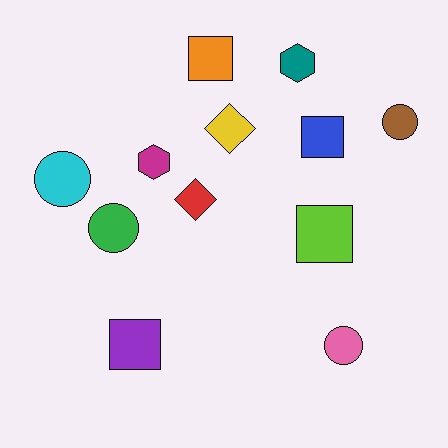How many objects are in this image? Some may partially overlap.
There are 12 objects.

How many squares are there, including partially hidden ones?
There are 4 squares.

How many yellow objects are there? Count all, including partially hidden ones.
There is 1 yellow object.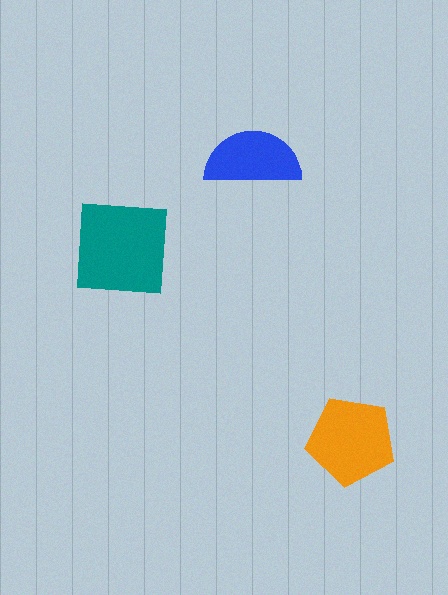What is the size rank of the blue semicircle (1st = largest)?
3rd.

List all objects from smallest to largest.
The blue semicircle, the orange pentagon, the teal square.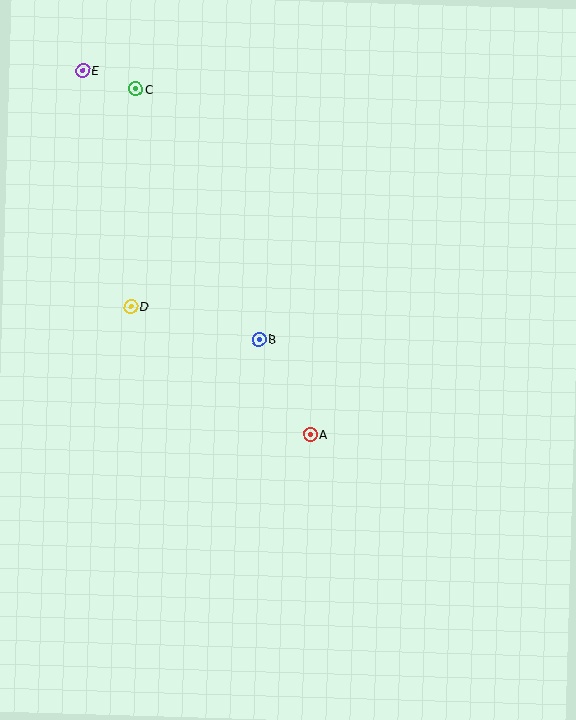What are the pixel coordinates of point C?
Point C is at (136, 89).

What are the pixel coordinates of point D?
Point D is at (131, 306).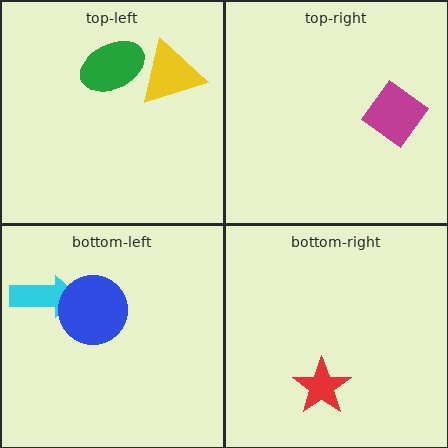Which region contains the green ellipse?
The top-left region.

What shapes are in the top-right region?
The magenta diamond.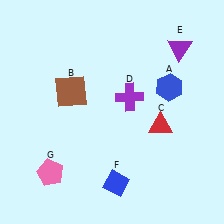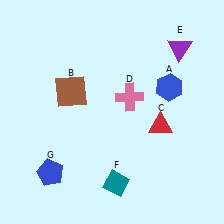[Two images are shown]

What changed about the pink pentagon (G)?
In Image 1, G is pink. In Image 2, it changed to blue.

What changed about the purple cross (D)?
In Image 1, D is purple. In Image 2, it changed to pink.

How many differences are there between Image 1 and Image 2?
There are 3 differences between the two images.